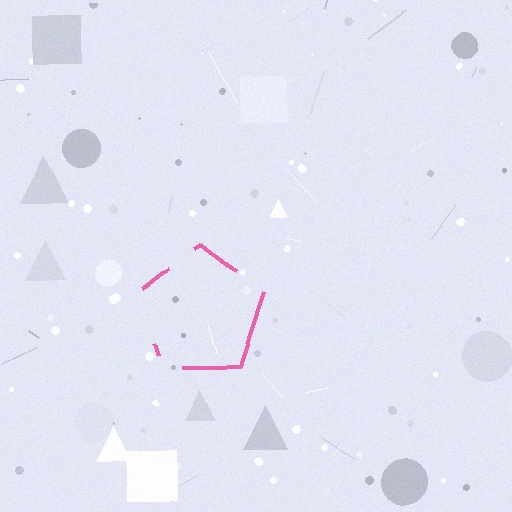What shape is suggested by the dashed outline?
The dashed outline suggests a pentagon.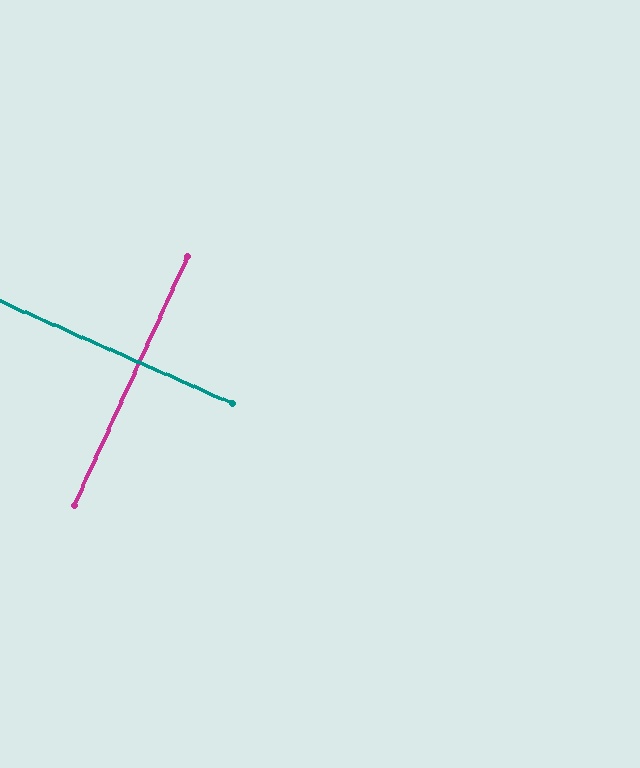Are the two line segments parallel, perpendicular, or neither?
Perpendicular — they meet at approximately 89°.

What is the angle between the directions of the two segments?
Approximately 89 degrees.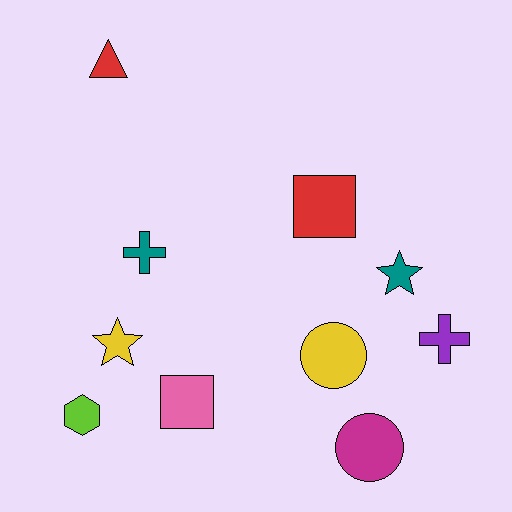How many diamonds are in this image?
There are no diamonds.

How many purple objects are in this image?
There is 1 purple object.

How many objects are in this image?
There are 10 objects.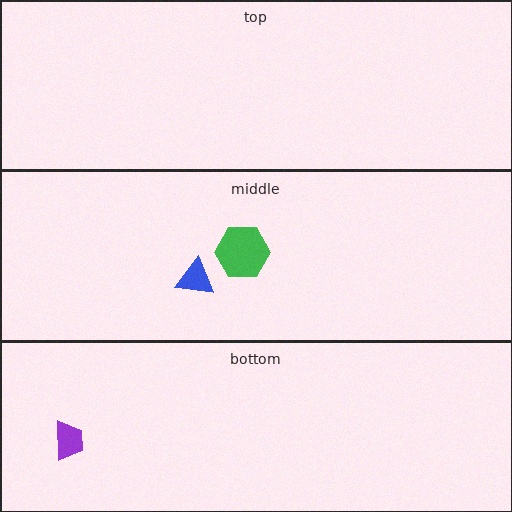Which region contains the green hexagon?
The middle region.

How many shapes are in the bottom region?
1.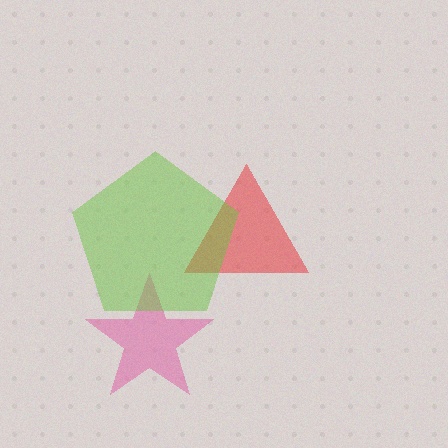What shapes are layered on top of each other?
The layered shapes are: a red triangle, a pink star, a lime pentagon.